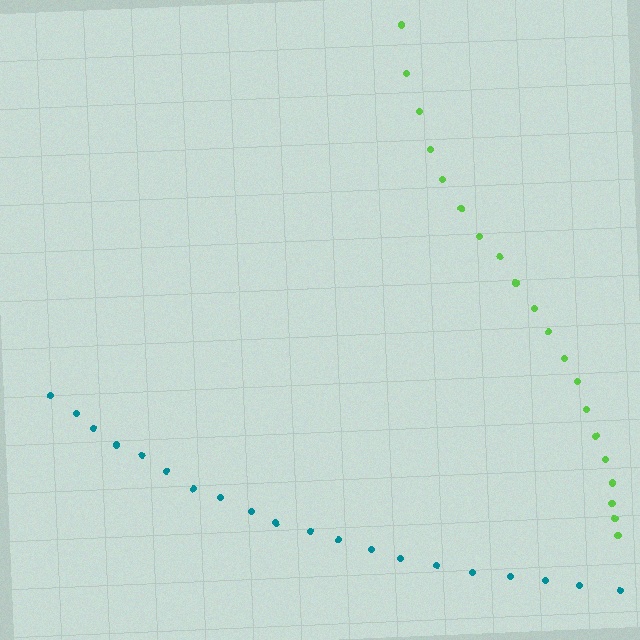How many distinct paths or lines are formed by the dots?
There are 2 distinct paths.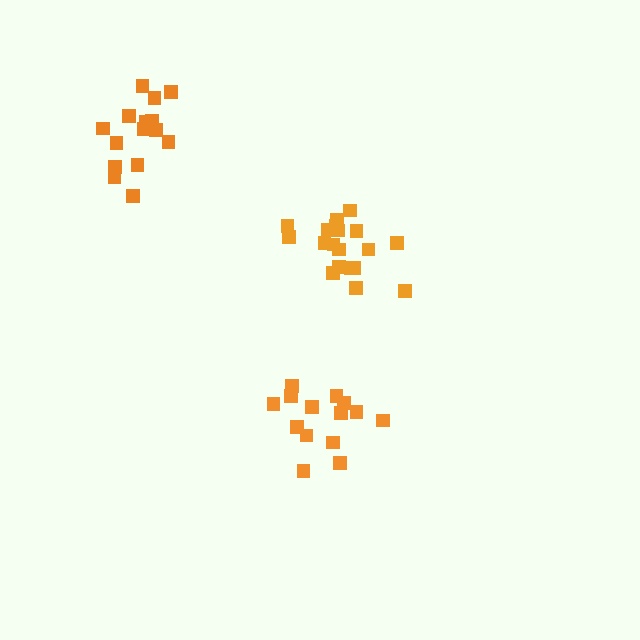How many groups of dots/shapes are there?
There are 3 groups.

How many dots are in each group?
Group 1: 14 dots, Group 2: 15 dots, Group 3: 19 dots (48 total).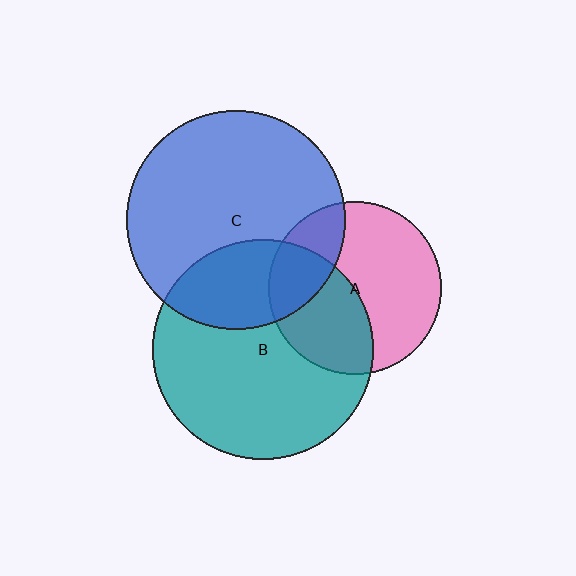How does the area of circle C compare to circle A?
Approximately 1.6 times.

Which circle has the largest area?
Circle B (teal).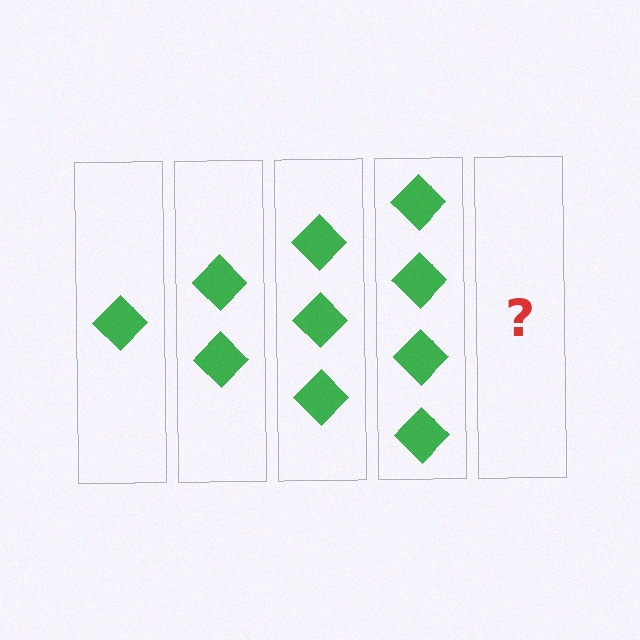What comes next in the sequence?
The next element should be 5 diamonds.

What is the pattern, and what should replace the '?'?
The pattern is that each step adds one more diamond. The '?' should be 5 diamonds.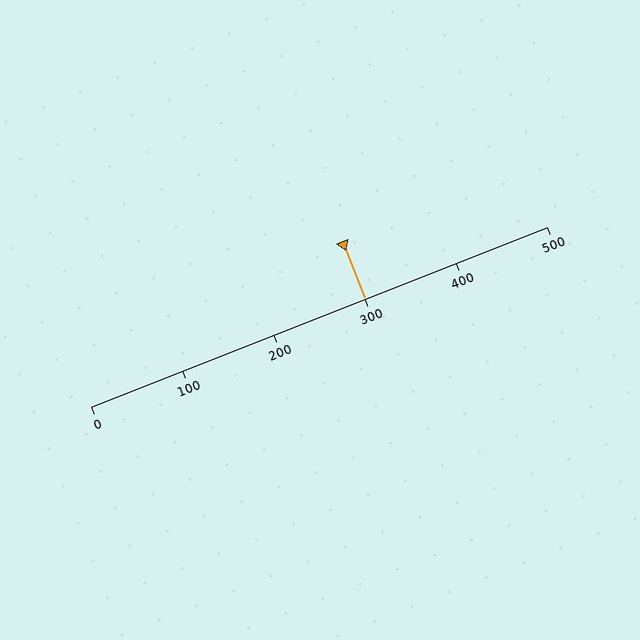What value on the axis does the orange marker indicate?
The marker indicates approximately 300.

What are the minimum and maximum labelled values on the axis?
The axis runs from 0 to 500.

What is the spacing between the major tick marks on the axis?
The major ticks are spaced 100 apart.